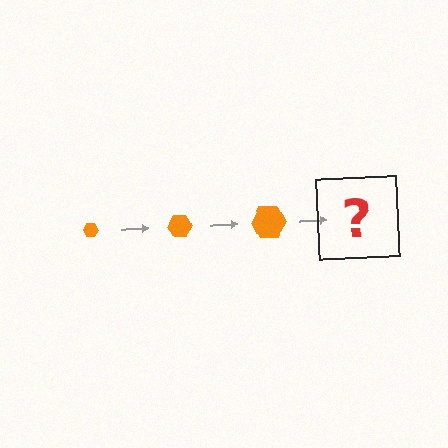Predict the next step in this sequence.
The next step is an orange hexagon, larger than the previous one.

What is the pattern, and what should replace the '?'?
The pattern is that the hexagon gets progressively larger each step. The '?' should be an orange hexagon, larger than the previous one.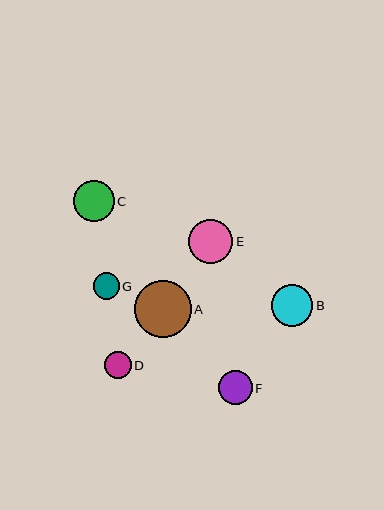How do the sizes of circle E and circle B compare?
Circle E and circle B are approximately the same size.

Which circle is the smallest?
Circle G is the smallest with a size of approximately 26 pixels.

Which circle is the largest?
Circle A is the largest with a size of approximately 57 pixels.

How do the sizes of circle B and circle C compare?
Circle B and circle C are approximately the same size.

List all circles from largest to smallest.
From largest to smallest: A, E, B, C, F, D, G.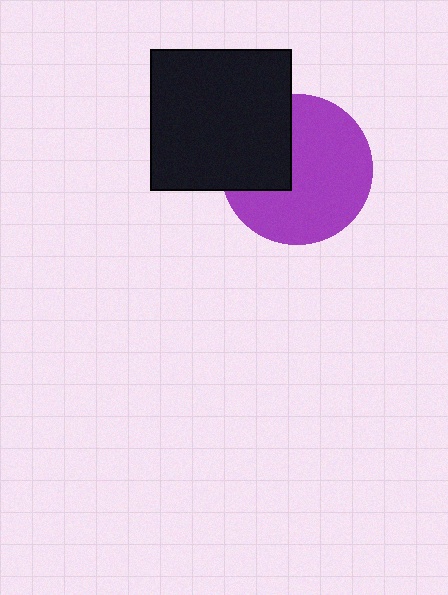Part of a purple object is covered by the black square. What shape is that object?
It is a circle.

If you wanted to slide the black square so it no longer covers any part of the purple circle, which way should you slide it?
Slide it left — that is the most direct way to separate the two shapes.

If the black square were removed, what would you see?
You would see the complete purple circle.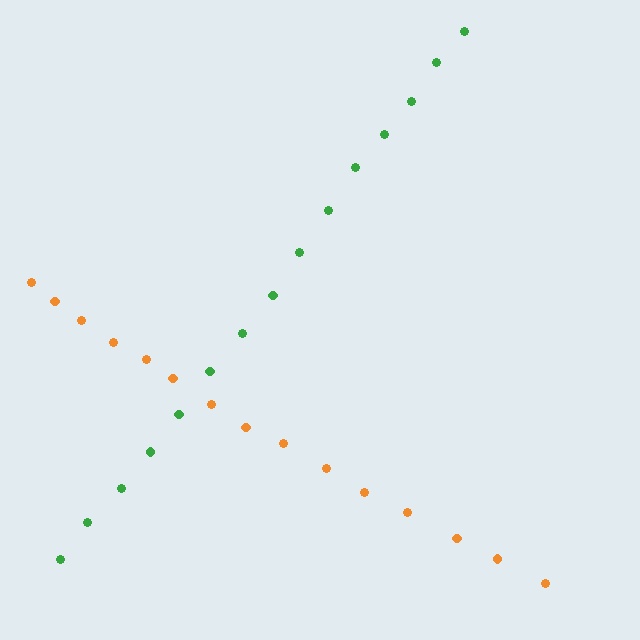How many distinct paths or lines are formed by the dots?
There are 2 distinct paths.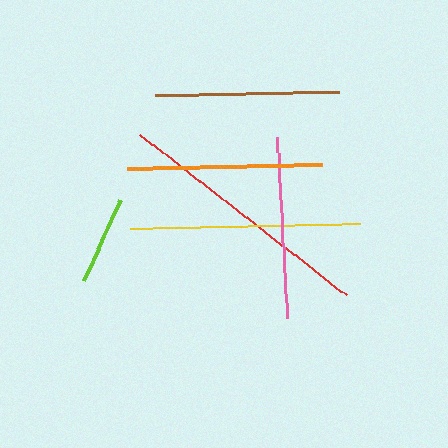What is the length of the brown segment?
The brown segment is approximately 185 pixels long.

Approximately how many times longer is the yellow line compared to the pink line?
The yellow line is approximately 1.3 times the length of the pink line.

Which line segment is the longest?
The red line is the longest at approximately 261 pixels.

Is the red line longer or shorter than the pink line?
The red line is longer than the pink line.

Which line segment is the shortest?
The lime line is the shortest at approximately 89 pixels.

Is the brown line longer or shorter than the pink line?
The brown line is longer than the pink line.